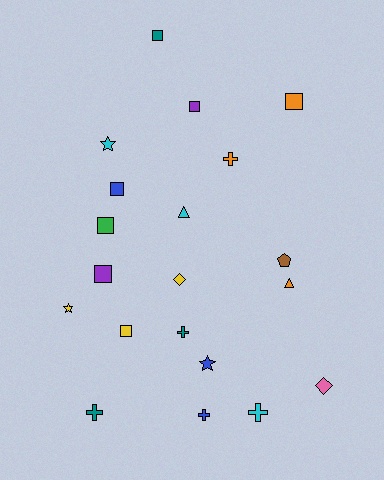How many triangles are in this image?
There are 2 triangles.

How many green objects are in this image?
There is 1 green object.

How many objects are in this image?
There are 20 objects.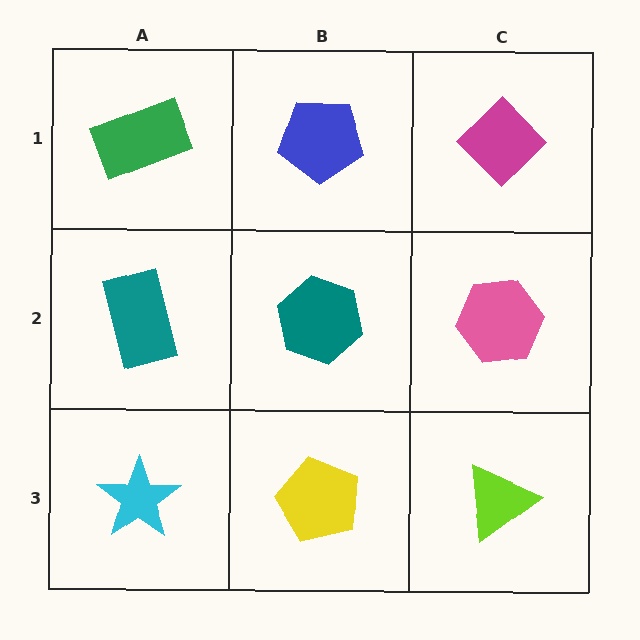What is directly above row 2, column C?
A magenta diamond.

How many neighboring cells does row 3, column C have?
2.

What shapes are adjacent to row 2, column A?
A green rectangle (row 1, column A), a cyan star (row 3, column A), a teal hexagon (row 2, column B).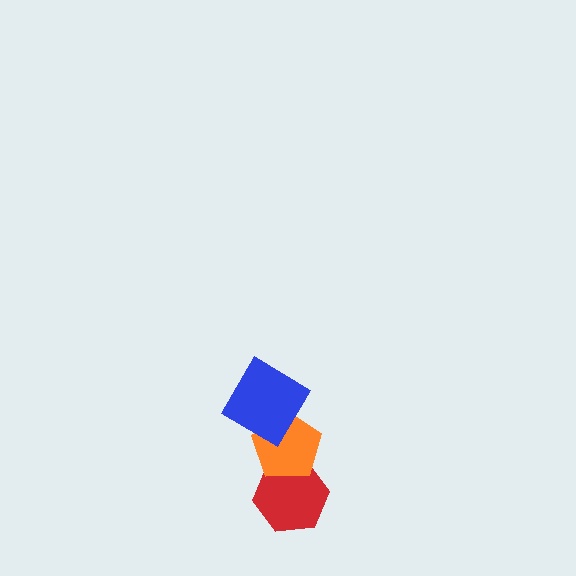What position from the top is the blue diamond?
The blue diamond is 1st from the top.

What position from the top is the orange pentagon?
The orange pentagon is 2nd from the top.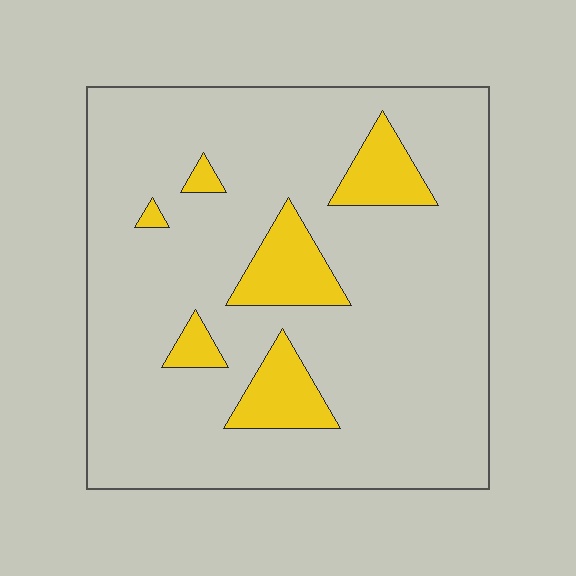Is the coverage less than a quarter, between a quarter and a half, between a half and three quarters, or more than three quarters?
Less than a quarter.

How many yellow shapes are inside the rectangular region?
6.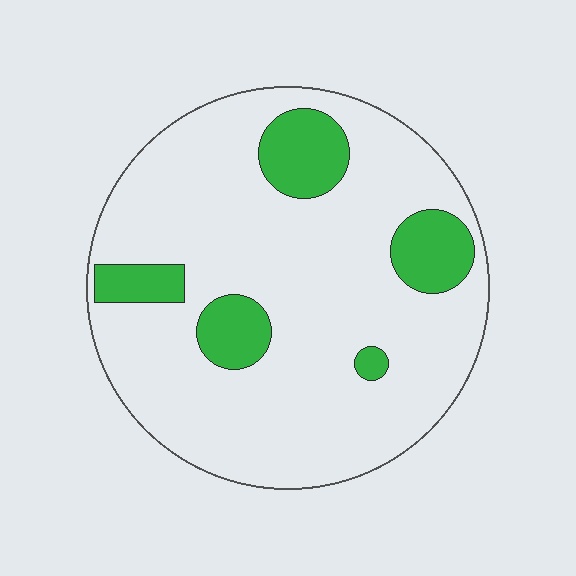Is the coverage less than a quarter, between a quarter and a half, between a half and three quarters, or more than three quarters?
Less than a quarter.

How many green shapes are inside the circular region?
5.